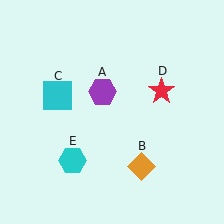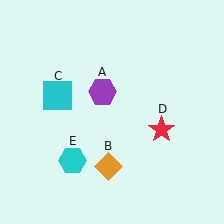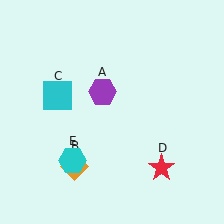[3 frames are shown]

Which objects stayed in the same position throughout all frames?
Purple hexagon (object A) and cyan square (object C) and cyan hexagon (object E) remained stationary.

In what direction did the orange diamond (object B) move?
The orange diamond (object B) moved left.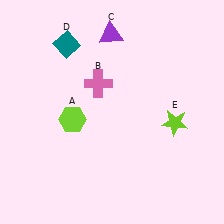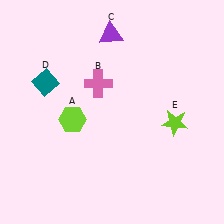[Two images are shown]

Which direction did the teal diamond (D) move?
The teal diamond (D) moved down.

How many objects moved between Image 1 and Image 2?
1 object moved between the two images.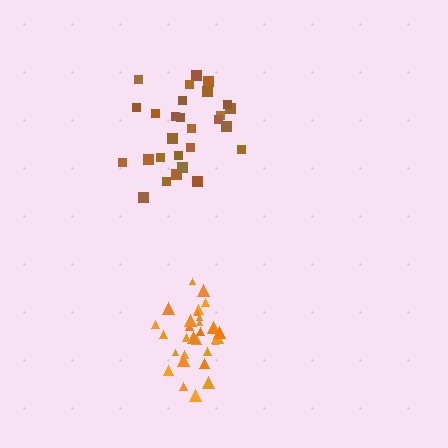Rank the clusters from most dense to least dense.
orange, brown.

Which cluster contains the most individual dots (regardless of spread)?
Orange (30).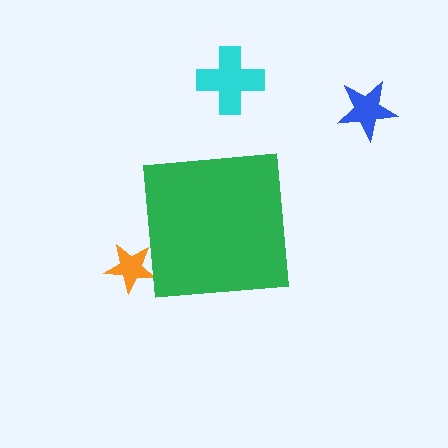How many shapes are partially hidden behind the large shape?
1 shape is partially hidden.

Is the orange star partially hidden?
Yes, the orange star is partially hidden behind the green square.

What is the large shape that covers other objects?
A green square.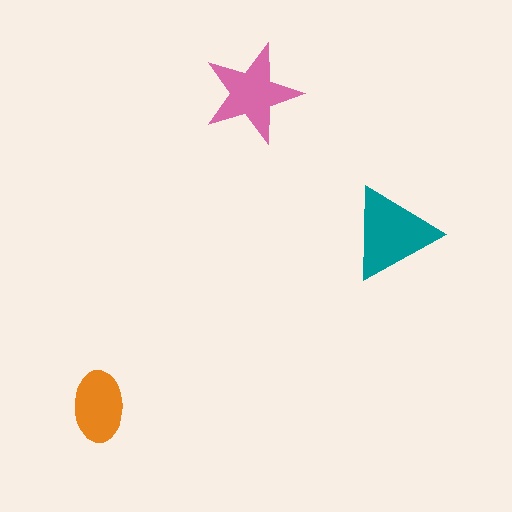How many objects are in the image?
There are 3 objects in the image.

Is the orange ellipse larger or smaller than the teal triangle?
Smaller.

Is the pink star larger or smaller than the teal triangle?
Smaller.